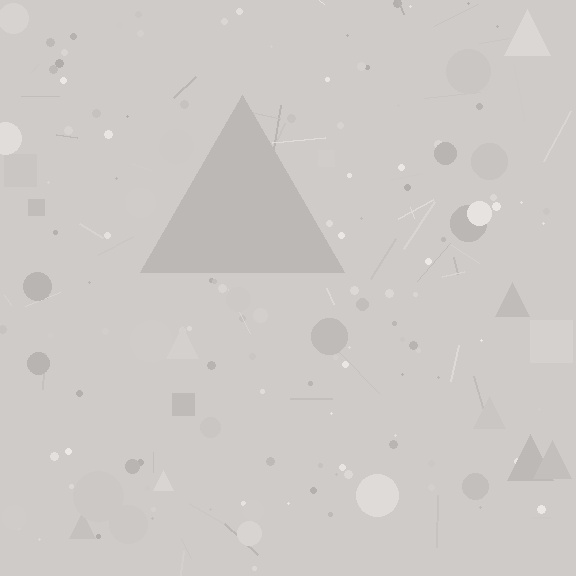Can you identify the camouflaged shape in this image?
The camouflaged shape is a triangle.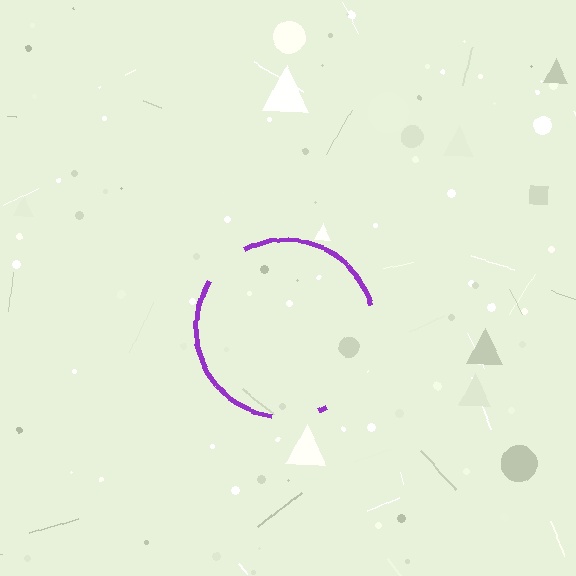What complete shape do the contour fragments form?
The contour fragments form a circle.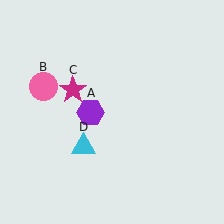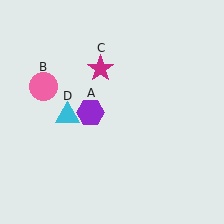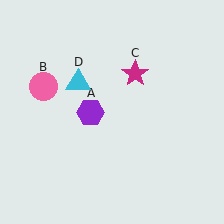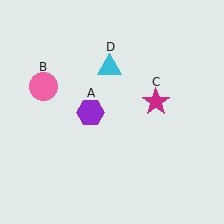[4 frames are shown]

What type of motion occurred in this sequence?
The magenta star (object C), cyan triangle (object D) rotated clockwise around the center of the scene.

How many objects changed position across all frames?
2 objects changed position: magenta star (object C), cyan triangle (object D).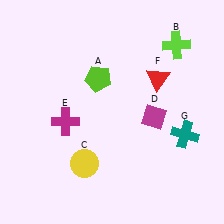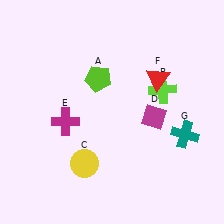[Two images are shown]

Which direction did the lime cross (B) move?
The lime cross (B) moved down.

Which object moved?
The lime cross (B) moved down.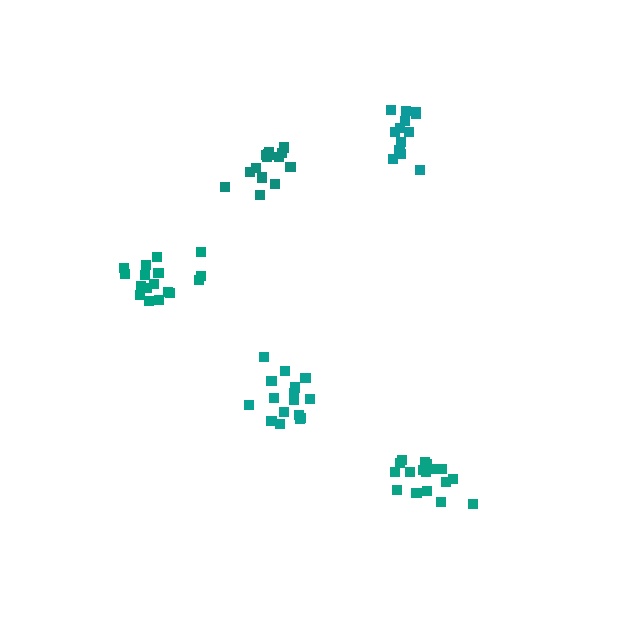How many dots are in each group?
Group 1: 16 dots, Group 2: 17 dots, Group 3: 13 dots, Group 4: 17 dots, Group 5: 15 dots (78 total).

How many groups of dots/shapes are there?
There are 5 groups.